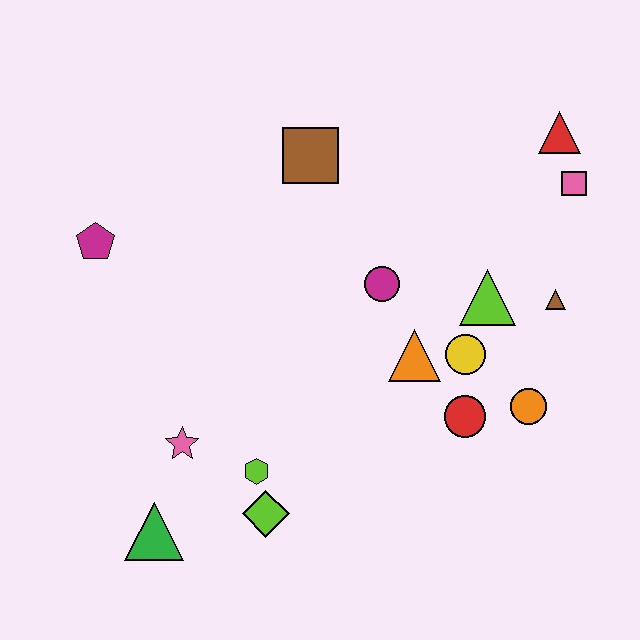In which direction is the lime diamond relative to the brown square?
The lime diamond is below the brown square.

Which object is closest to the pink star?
The lime hexagon is closest to the pink star.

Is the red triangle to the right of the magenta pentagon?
Yes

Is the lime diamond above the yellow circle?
No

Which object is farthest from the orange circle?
The magenta pentagon is farthest from the orange circle.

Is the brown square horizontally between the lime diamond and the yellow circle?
Yes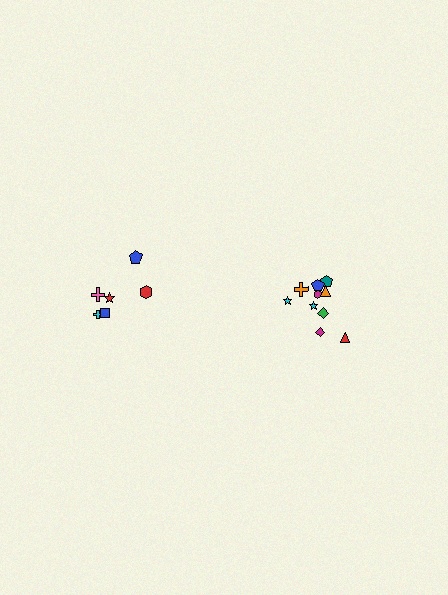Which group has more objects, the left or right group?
The right group.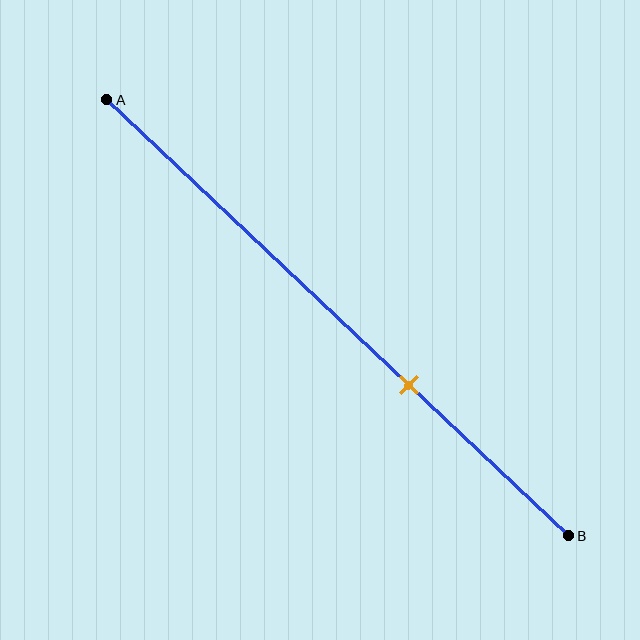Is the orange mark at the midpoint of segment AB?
No, the mark is at about 65% from A, not at the 50% midpoint.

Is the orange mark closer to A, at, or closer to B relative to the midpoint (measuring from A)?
The orange mark is closer to point B than the midpoint of segment AB.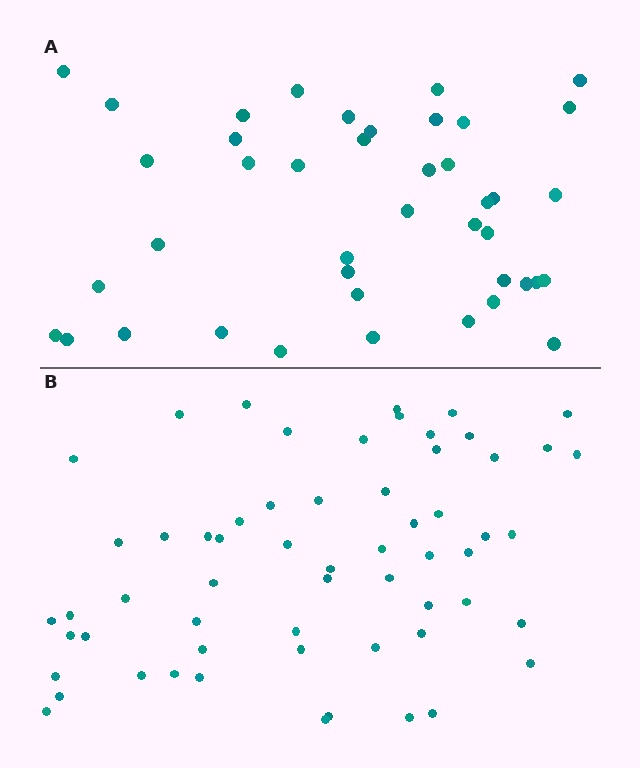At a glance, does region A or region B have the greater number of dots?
Region B (the bottom region) has more dots.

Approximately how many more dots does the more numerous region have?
Region B has approximately 20 more dots than region A.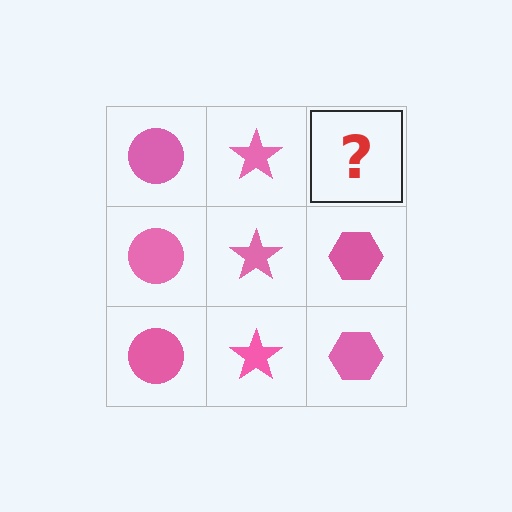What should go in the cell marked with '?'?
The missing cell should contain a pink hexagon.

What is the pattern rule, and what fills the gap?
The rule is that each column has a consistent shape. The gap should be filled with a pink hexagon.